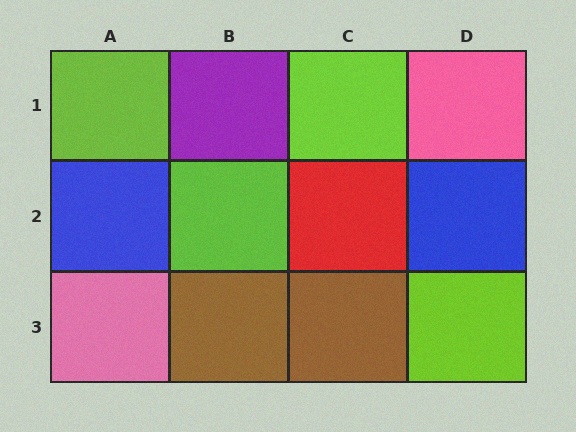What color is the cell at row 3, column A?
Pink.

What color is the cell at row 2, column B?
Lime.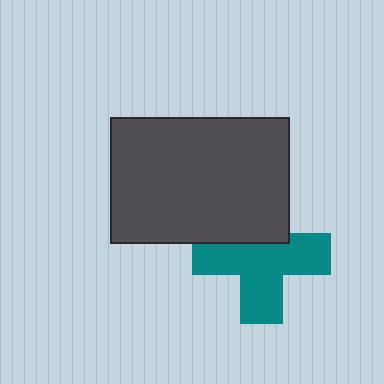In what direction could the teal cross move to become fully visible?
The teal cross could move down. That would shift it out from behind the dark gray rectangle entirely.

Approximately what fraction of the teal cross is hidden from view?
Roughly 31% of the teal cross is hidden behind the dark gray rectangle.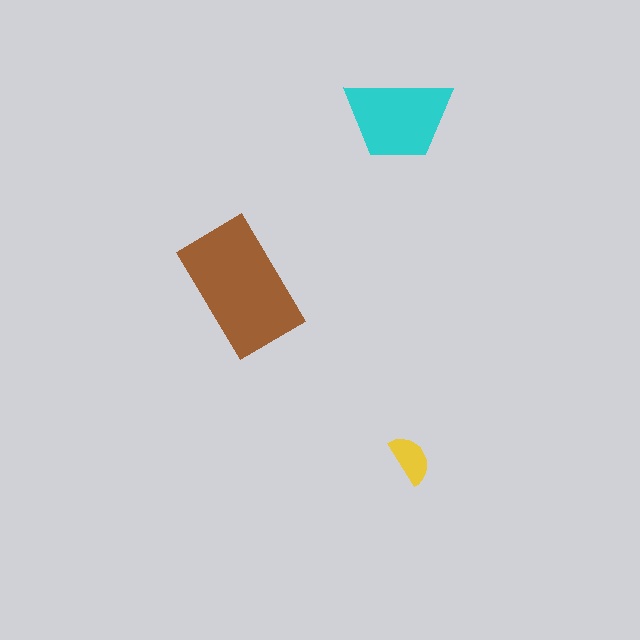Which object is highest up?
The cyan trapezoid is topmost.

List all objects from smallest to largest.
The yellow semicircle, the cyan trapezoid, the brown rectangle.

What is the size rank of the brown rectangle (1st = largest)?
1st.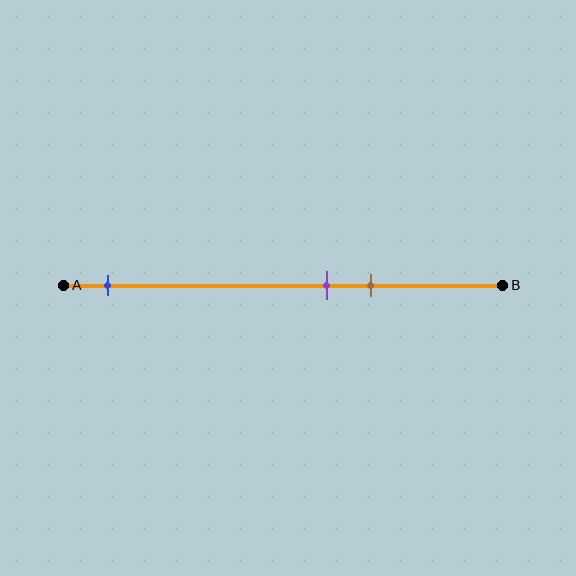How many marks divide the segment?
There are 3 marks dividing the segment.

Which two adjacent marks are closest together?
The purple and brown marks are the closest adjacent pair.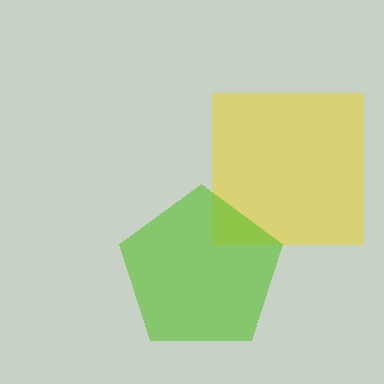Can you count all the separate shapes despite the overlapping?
Yes, there are 2 separate shapes.